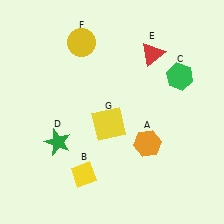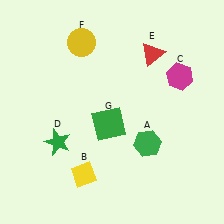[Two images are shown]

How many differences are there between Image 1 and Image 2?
There are 3 differences between the two images.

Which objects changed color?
A changed from orange to green. C changed from green to magenta. G changed from yellow to green.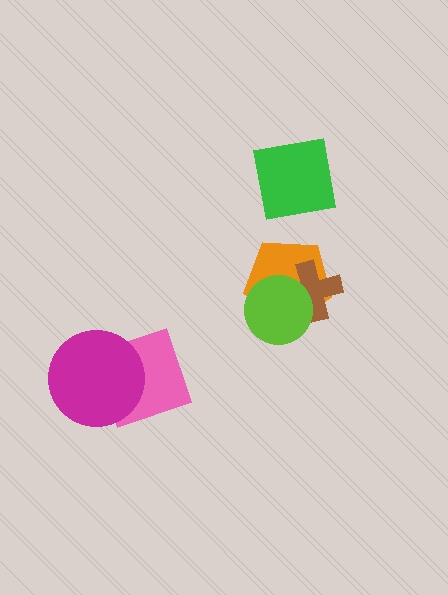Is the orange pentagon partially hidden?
Yes, it is partially covered by another shape.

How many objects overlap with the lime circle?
2 objects overlap with the lime circle.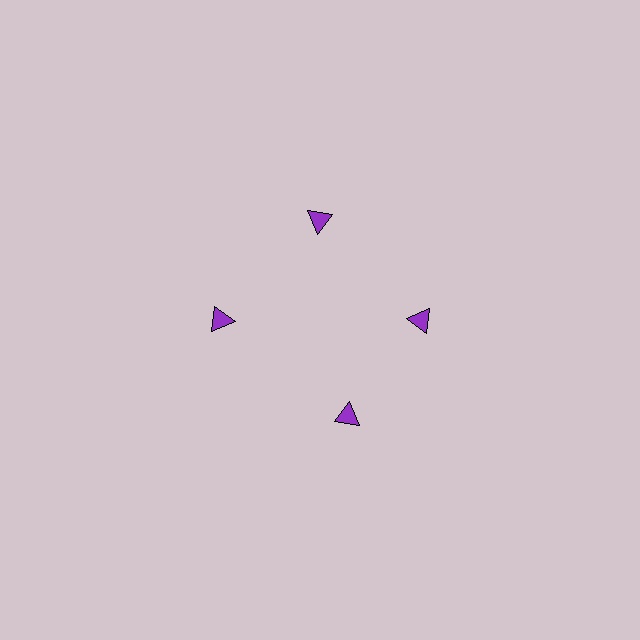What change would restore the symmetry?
The symmetry would be restored by rotating it back into even spacing with its neighbors so that all 4 triangles sit at equal angles and equal distance from the center.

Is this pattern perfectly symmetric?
No. The 4 purple triangles are arranged in a ring, but one element near the 6 o'clock position is rotated out of alignment along the ring, breaking the 4-fold rotational symmetry.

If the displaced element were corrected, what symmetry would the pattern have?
It would have 4-fold rotational symmetry — the pattern would map onto itself every 90 degrees.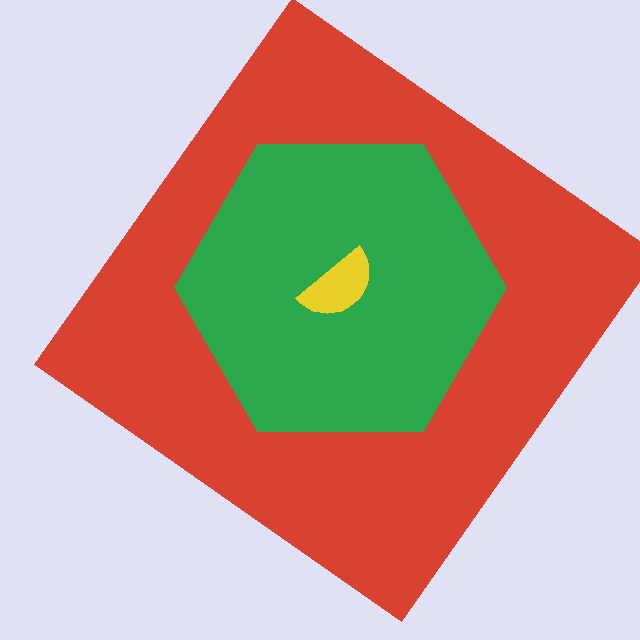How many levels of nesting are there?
3.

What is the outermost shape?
The red diamond.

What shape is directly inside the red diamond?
The green hexagon.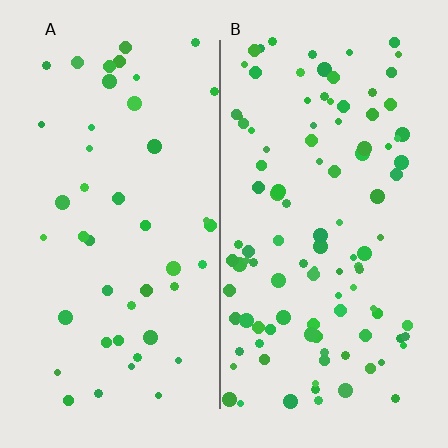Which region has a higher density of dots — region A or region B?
B (the right).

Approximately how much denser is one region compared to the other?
Approximately 2.4× — region B over region A.